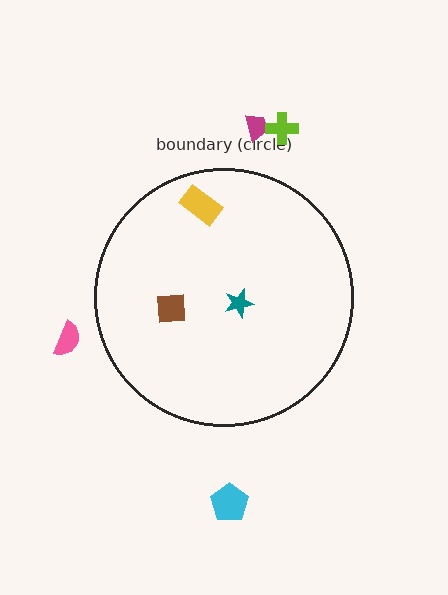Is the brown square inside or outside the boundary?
Inside.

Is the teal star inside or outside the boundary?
Inside.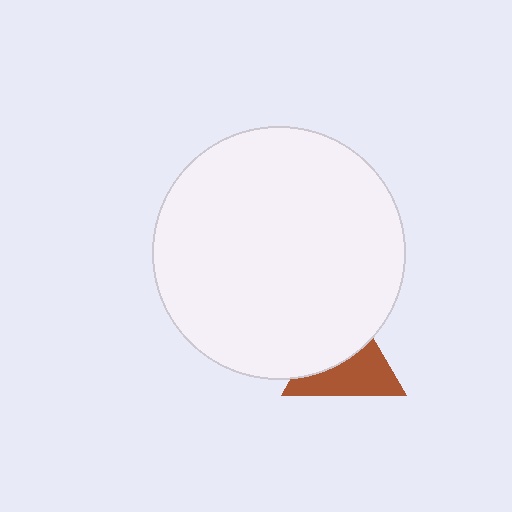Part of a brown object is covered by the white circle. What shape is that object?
It is a triangle.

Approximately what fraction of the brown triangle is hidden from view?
Roughly 48% of the brown triangle is hidden behind the white circle.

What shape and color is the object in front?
The object in front is a white circle.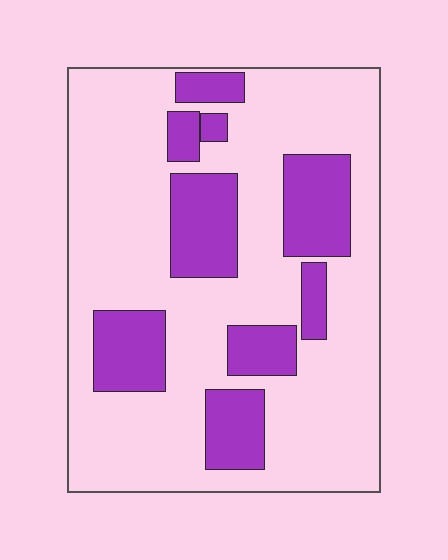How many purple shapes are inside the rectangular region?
9.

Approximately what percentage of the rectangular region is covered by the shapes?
Approximately 25%.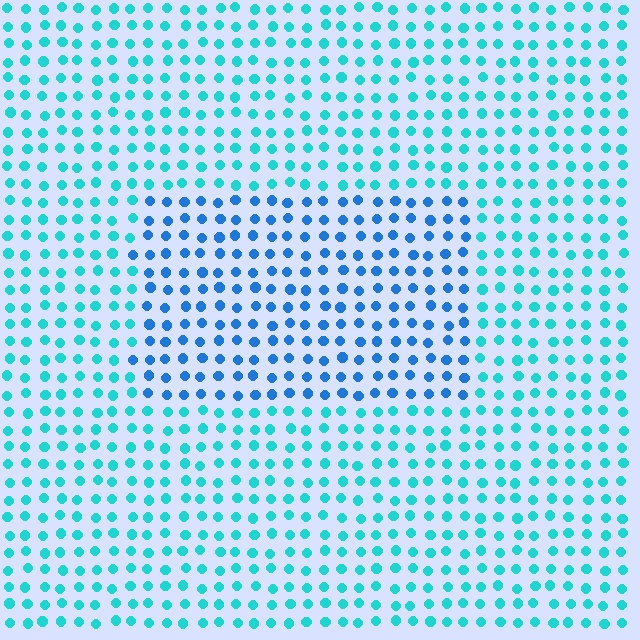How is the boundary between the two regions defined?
The boundary is defined purely by a slight shift in hue (about 32 degrees). Spacing, size, and orientation are identical on both sides.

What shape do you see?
I see a rectangle.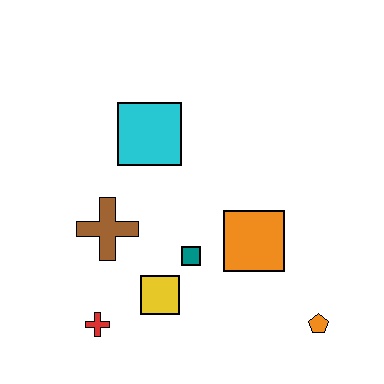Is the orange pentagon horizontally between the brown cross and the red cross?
No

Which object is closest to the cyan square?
The brown cross is closest to the cyan square.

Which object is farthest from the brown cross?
The orange pentagon is farthest from the brown cross.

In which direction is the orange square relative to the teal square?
The orange square is to the right of the teal square.